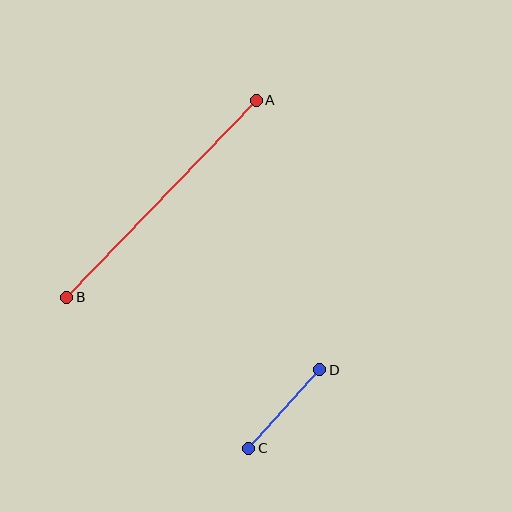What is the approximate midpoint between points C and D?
The midpoint is at approximately (284, 409) pixels.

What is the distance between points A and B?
The distance is approximately 273 pixels.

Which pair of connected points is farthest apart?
Points A and B are farthest apart.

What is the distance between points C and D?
The distance is approximately 105 pixels.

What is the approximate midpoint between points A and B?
The midpoint is at approximately (161, 199) pixels.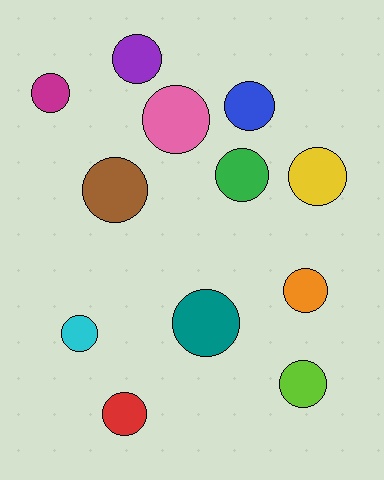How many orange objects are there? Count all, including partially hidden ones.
There is 1 orange object.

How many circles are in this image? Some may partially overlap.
There are 12 circles.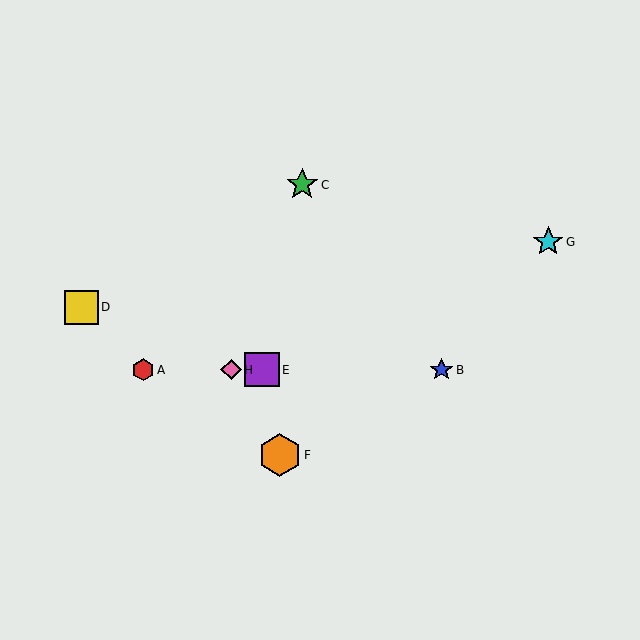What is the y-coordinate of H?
Object H is at y≈370.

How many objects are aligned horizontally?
4 objects (A, B, E, H) are aligned horizontally.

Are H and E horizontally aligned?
Yes, both are at y≈370.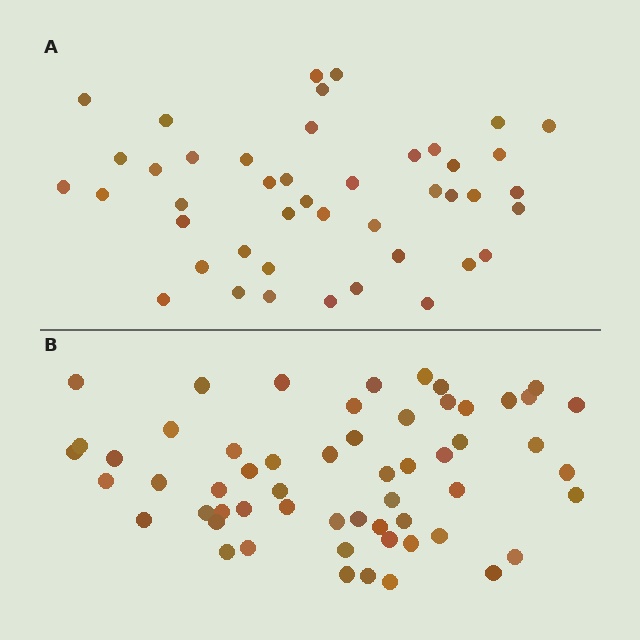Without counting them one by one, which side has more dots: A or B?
Region B (the bottom region) has more dots.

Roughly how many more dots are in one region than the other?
Region B has approximately 15 more dots than region A.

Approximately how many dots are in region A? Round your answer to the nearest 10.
About 40 dots. (The exact count is 44, which rounds to 40.)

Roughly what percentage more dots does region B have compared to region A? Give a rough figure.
About 30% more.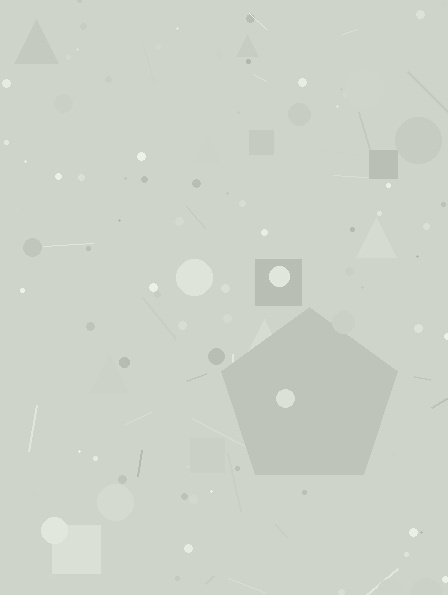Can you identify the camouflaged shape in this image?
The camouflaged shape is a pentagon.